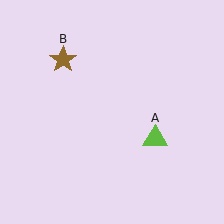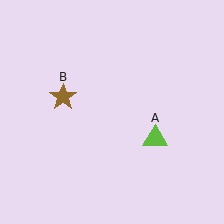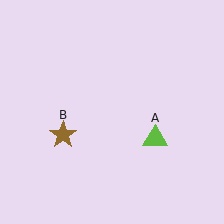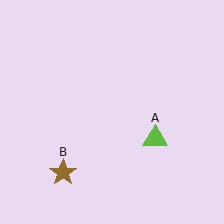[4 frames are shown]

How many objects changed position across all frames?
1 object changed position: brown star (object B).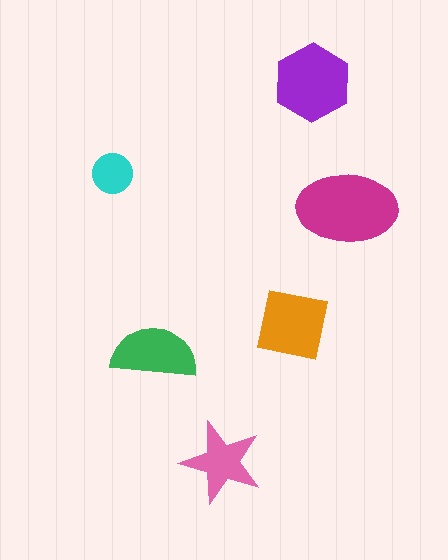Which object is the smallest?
The cyan circle.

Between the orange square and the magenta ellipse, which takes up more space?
The magenta ellipse.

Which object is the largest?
The magenta ellipse.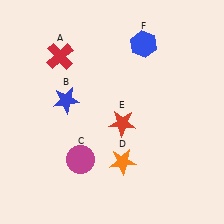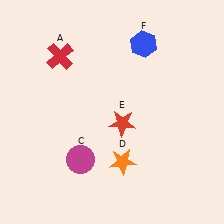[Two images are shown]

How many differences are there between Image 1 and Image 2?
There is 1 difference between the two images.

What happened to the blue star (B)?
The blue star (B) was removed in Image 2. It was in the top-left area of Image 1.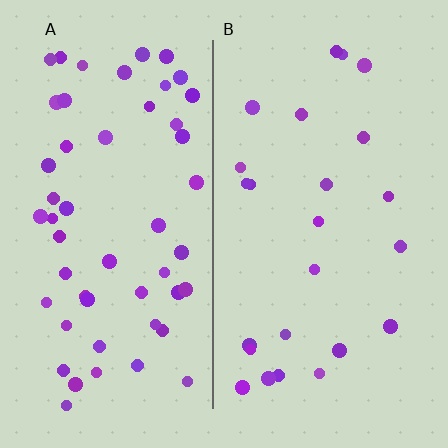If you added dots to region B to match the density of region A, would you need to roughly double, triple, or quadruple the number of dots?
Approximately double.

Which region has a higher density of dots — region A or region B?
A (the left).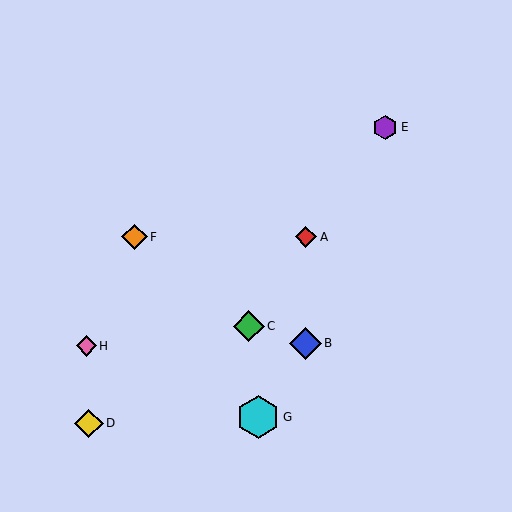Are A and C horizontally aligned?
No, A is at y≈237 and C is at y≈326.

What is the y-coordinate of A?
Object A is at y≈237.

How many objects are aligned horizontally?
2 objects (A, F) are aligned horizontally.